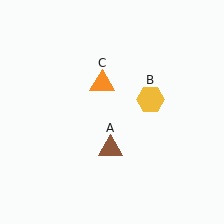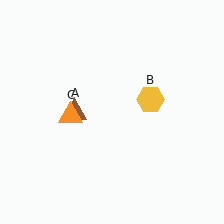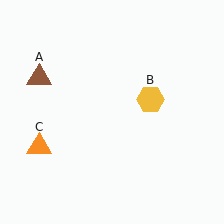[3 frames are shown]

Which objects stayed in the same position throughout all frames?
Yellow hexagon (object B) remained stationary.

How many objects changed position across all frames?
2 objects changed position: brown triangle (object A), orange triangle (object C).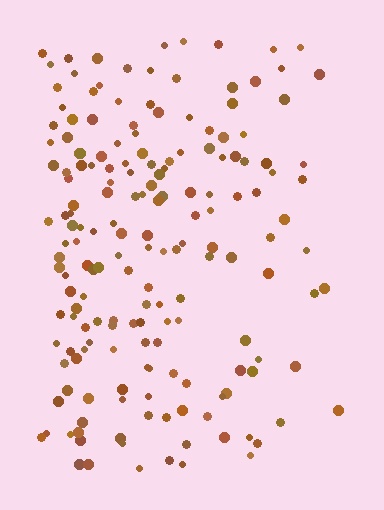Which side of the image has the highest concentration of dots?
The left.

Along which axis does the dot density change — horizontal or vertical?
Horizontal.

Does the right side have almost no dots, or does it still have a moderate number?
Still a moderate number, just noticeably fewer than the left.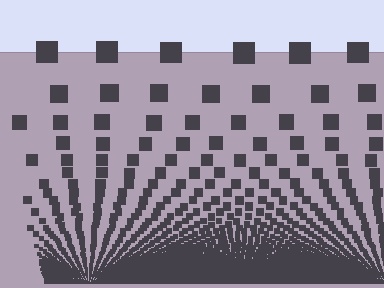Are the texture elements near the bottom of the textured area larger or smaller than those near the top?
Smaller. The gradient is inverted — elements near the bottom are smaller and denser.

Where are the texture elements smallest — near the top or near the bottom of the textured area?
Near the bottom.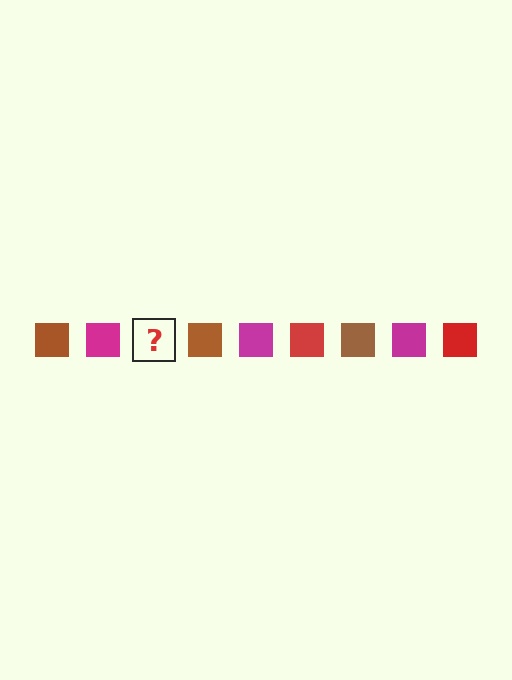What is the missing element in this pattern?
The missing element is a red square.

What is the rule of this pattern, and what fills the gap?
The rule is that the pattern cycles through brown, magenta, red squares. The gap should be filled with a red square.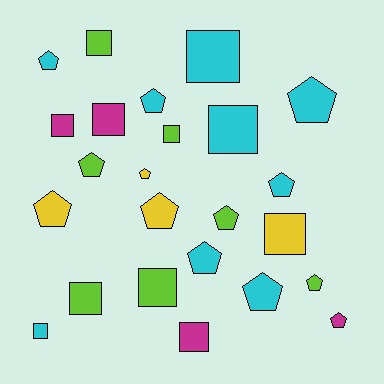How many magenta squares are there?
There are 3 magenta squares.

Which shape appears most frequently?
Pentagon, with 13 objects.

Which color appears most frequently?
Cyan, with 9 objects.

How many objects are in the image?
There are 24 objects.